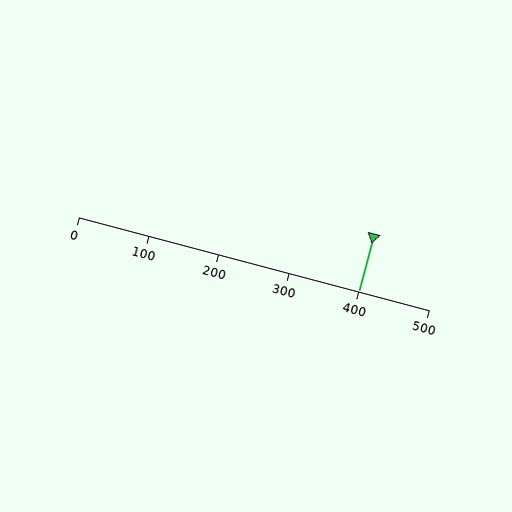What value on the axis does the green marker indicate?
The marker indicates approximately 400.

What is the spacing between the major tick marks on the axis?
The major ticks are spaced 100 apart.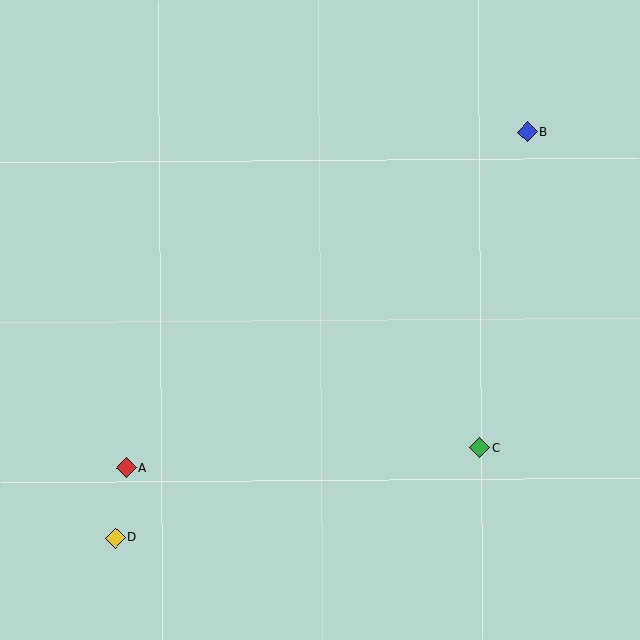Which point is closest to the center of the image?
Point C at (479, 447) is closest to the center.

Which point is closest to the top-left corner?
Point A is closest to the top-left corner.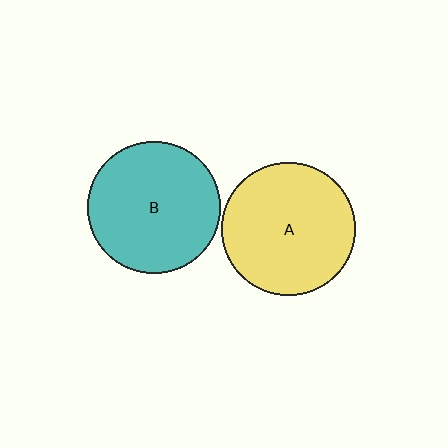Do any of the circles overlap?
No, none of the circles overlap.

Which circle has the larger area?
Circle A (yellow).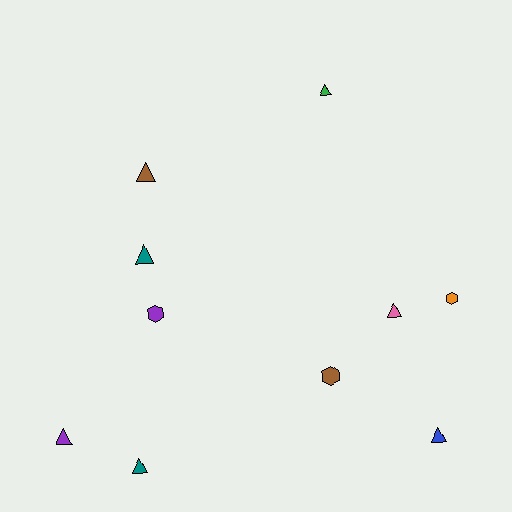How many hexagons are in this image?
There are 3 hexagons.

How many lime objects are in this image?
There are no lime objects.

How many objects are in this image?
There are 10 objects.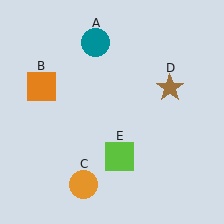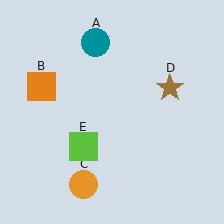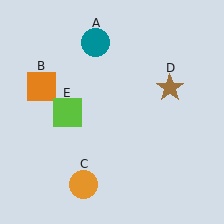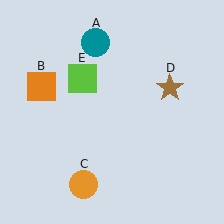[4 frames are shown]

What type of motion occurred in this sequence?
The lime square (object E) rotated clockwise around the center of the scene.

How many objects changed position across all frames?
1 object changed position: lime square (object E).